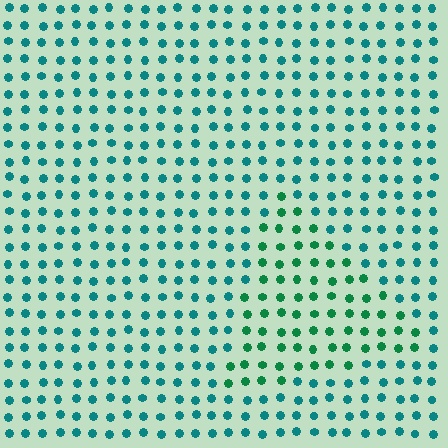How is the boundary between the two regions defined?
The boundary is defined purely by a slight shift in hue (about 33 degrees). Spacing, size, and orientation are identical on both sides.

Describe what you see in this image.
The image is filled with small teal elements in a uniform arrangement. A triangle-shaped region is visible where the elements are tinted to a slightly different hue, forming a subtle color boundary.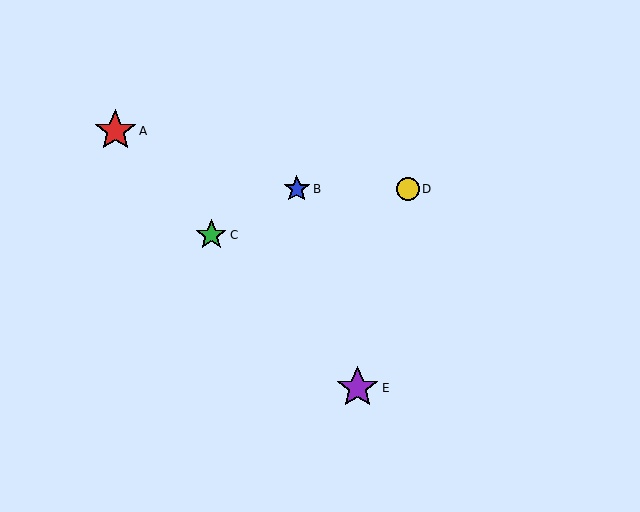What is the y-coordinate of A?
Object A is at y≈131.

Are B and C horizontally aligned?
No, B is at y≈189 and C is at y≈235.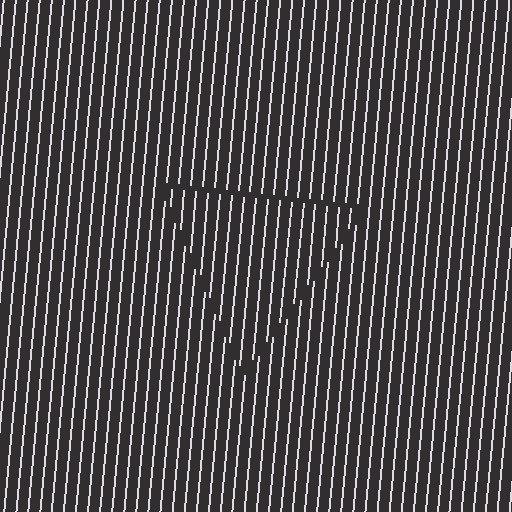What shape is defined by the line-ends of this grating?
An illusory triangle. The interior of the shape contains the same grating, shifted by half a period — the contour is defined by the phase discontinuity where line-ends from the inner and outer gratings abut.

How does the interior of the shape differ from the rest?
The interior of the shape contains the same grating, shifted by half a period — the contour is defined by the phase discontinuity where line-ends from the inner and outer gratings abut.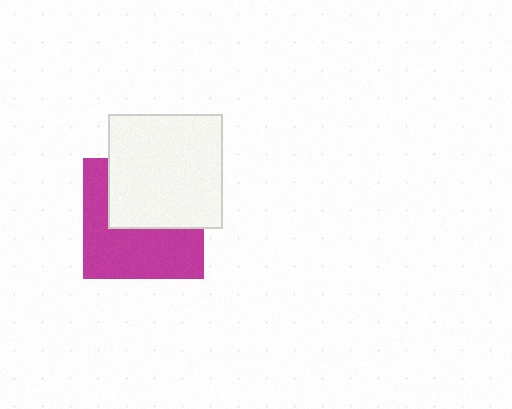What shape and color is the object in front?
The object in front is a white square.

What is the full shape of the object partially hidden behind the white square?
The partially hidden object is a magenta square.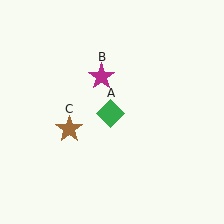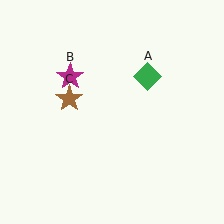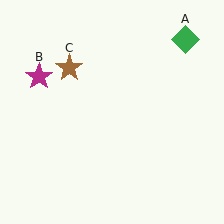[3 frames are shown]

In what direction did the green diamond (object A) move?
The green diamond (object A) moved up and to the right.